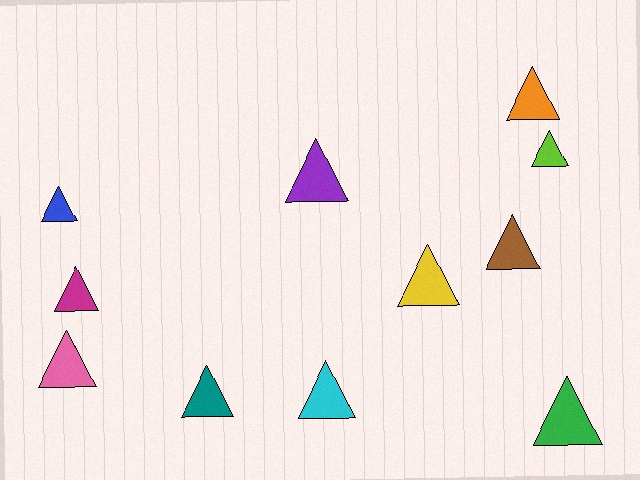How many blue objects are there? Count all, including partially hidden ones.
There is 1 blue object.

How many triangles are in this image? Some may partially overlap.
There are 11 triangles.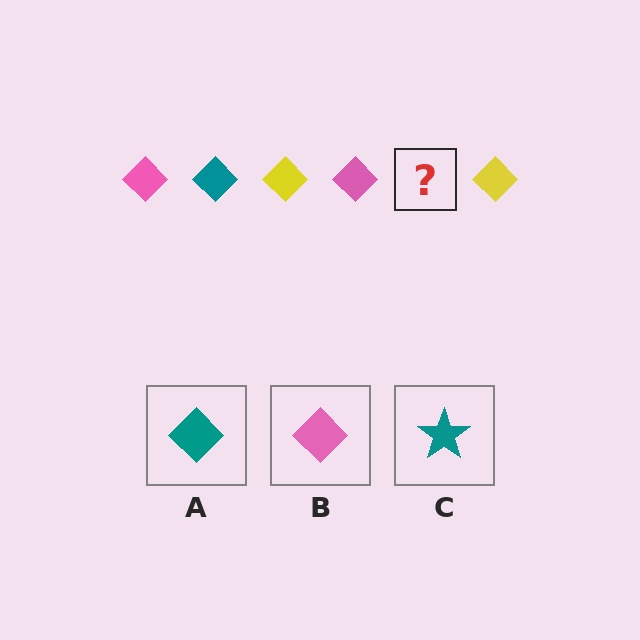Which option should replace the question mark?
Option A.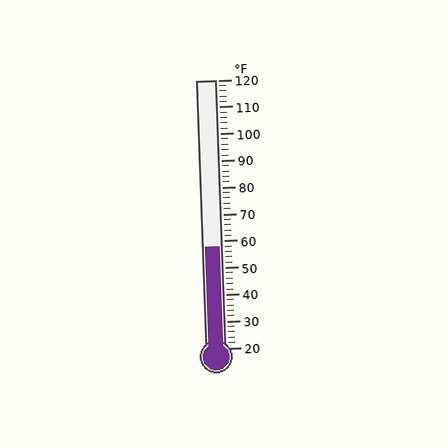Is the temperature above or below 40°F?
The temperature is above 40°F.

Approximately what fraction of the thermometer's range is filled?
The thermometer is filled to approximately 40% of its range.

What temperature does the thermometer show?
The thermometer shows approximately 58°F.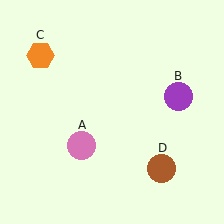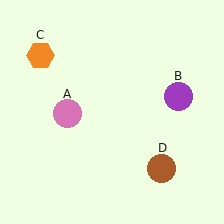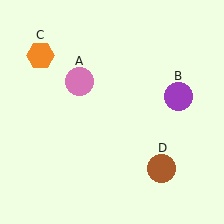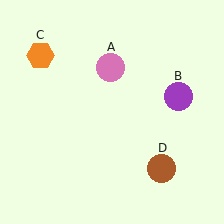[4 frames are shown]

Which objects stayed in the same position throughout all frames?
Purple circle (object B) and orange hexagon (object C) and brown circle (object D) remained stationary.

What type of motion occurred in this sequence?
The pink circle (object A) rotated clockwise around the center of the scene.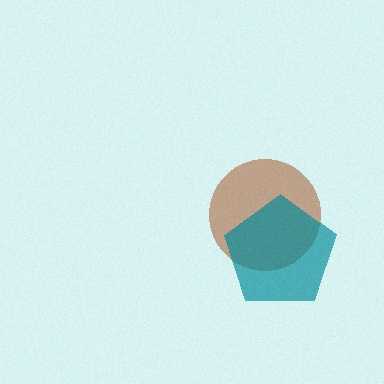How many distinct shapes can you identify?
There are 2 distinct shapes: a brown circle, a teal pentagon.